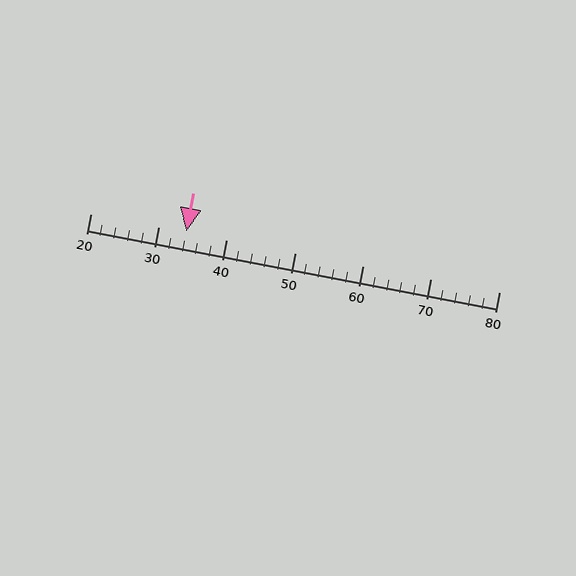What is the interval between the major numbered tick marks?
The major tick marks are spaced 10 units apart.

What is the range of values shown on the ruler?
The ruler shows values from 20 to 80.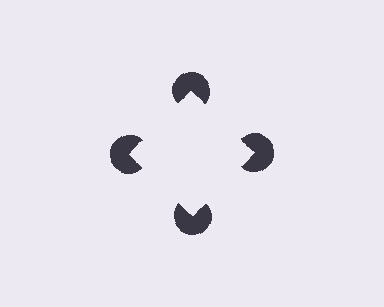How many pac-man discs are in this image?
There are 4 — one at each vertex of the illusory square.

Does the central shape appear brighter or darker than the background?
It typically appears slightly brighter than the background, even though no actual brightness change is drawn.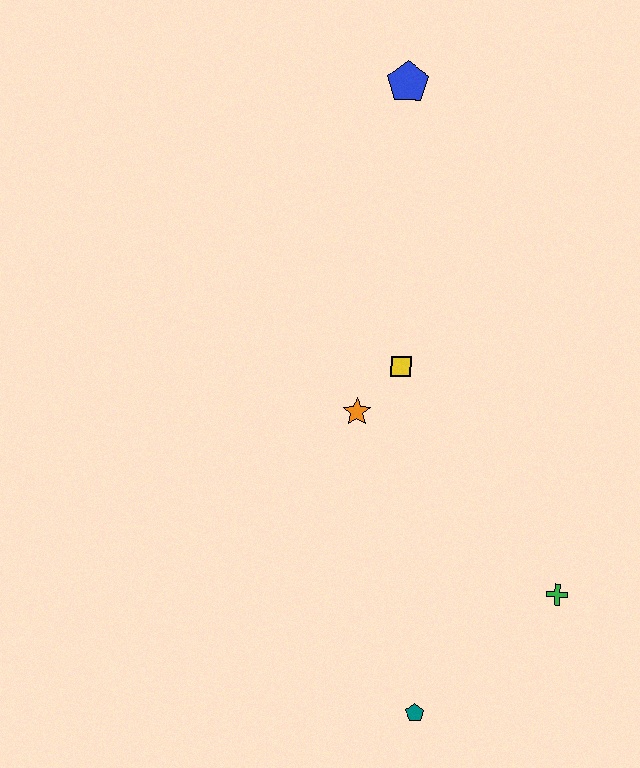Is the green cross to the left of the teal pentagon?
No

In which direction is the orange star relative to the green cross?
The orange star is to the left of the green cross.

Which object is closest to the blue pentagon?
The yellow square is closest to the blue pentagon.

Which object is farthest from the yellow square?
The teal pentagon is farthest from the yellow square.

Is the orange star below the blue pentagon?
Yes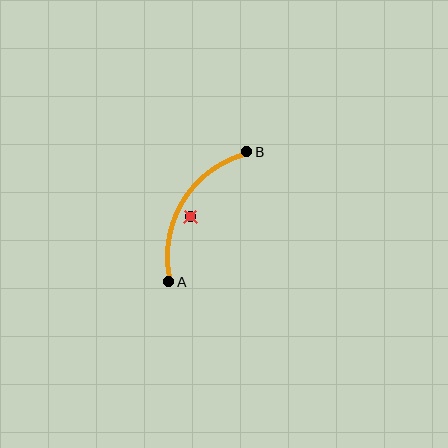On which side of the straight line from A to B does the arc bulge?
The arc bulges to the left of the straight line connecting A and B.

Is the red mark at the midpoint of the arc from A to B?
No — the red mark does not lie on the arc at all. It sits slightly inside the curve.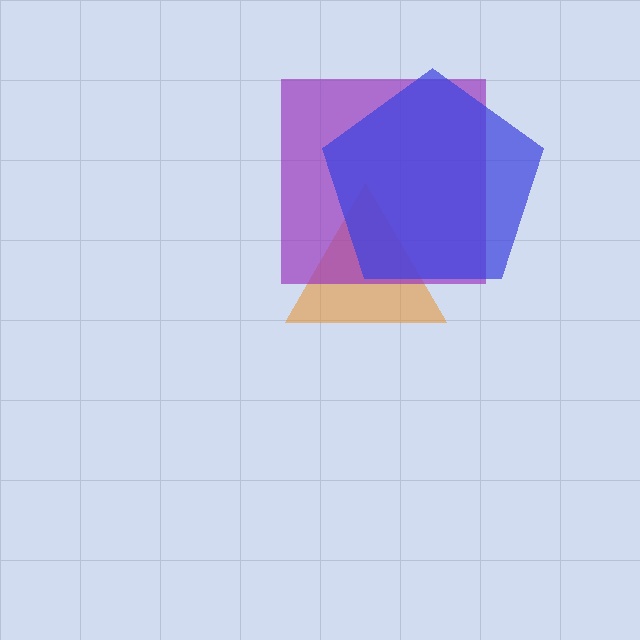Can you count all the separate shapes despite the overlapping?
Yes, there are 3 separate shapes.